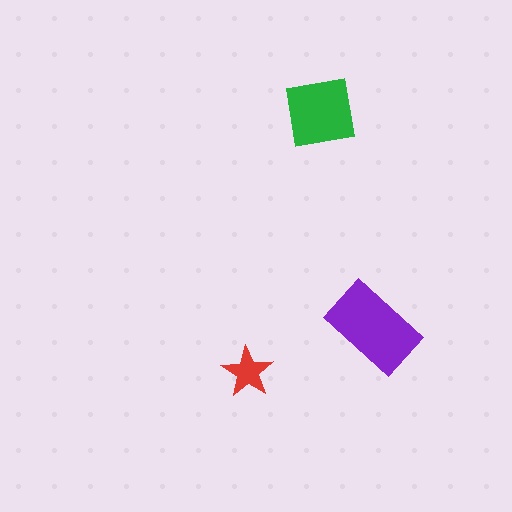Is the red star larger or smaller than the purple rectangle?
Smaller.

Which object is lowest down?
The red star is bottommost.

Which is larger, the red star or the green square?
The green square.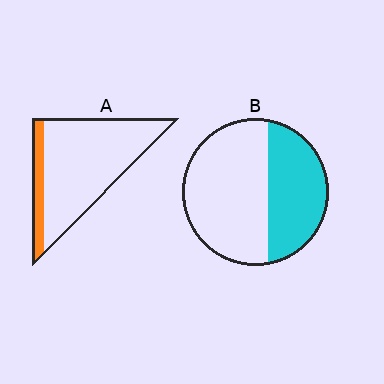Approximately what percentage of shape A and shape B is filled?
A is approximately 15% and B is approximately 40%.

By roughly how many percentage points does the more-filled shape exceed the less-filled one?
By roughly 25 percentage points (B over A).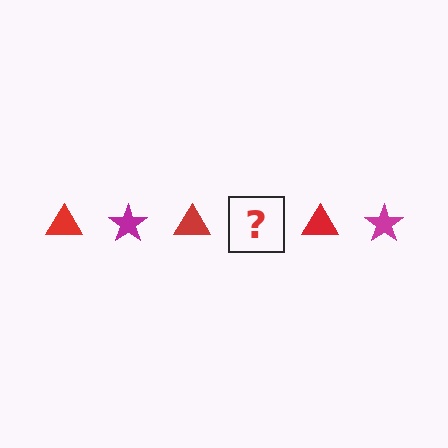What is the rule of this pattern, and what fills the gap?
The rule is that the pattern alternates between red triangle and magenta star. The gap should be filled with a magenta star.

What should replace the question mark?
The question mark should be replaced with a magenta star.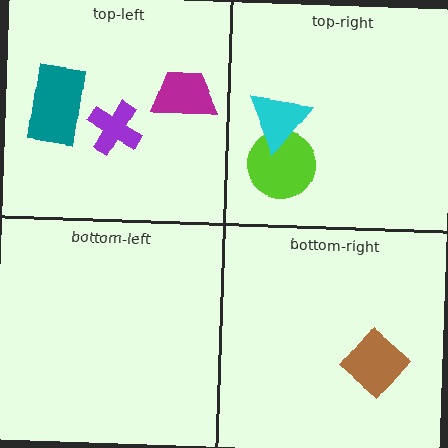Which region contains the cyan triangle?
The top-right region.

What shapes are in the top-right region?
The lime circle, the cyan triangle.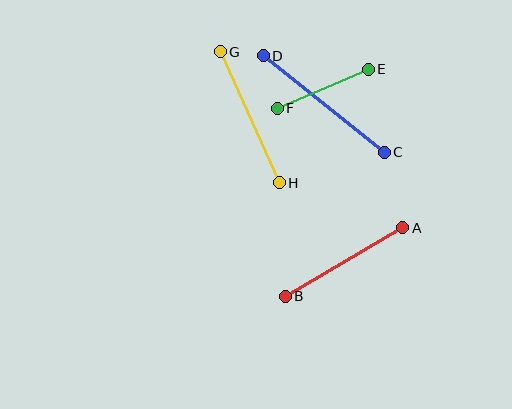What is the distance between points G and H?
The distance is approximately 143 pixels.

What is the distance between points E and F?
The distance is approximately 99 pixels.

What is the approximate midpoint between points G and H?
The midpoint is at approximately (250, 117) pixels.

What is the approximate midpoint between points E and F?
The midpoint is at approximately (323, 89) pixels.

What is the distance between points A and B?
The distance is approximately 136 pixels.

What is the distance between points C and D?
The distance is approximately 155 pixels.